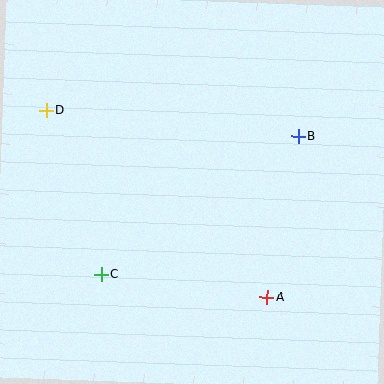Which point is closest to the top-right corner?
Point B is closest to the top-right corner.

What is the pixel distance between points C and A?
The distance between C and A is 167 pixels.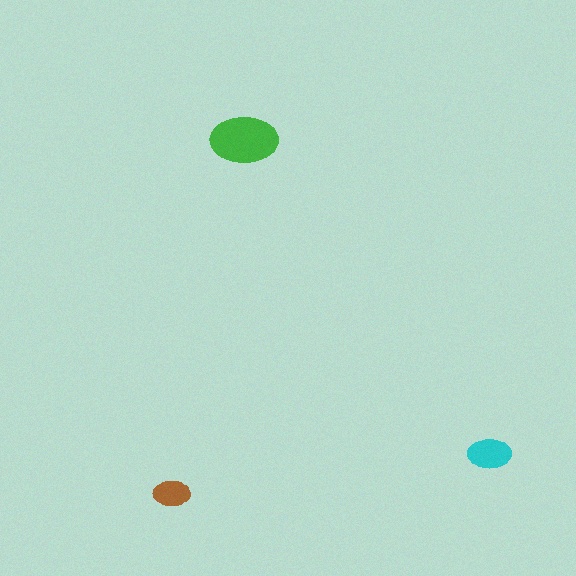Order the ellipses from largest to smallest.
the green one, the cyan one, the brown one.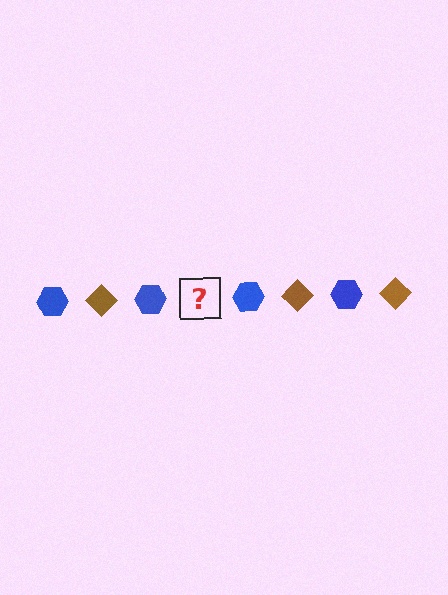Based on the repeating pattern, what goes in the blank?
The blank should be a brown diamond.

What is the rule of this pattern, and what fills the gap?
The rule is that the pattern alternates between blue hexagon and brown diamond. The gap should be filled with a brown diamond.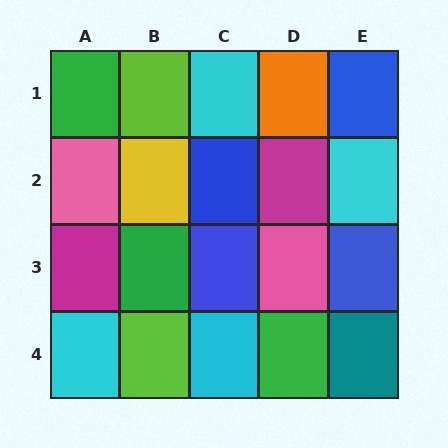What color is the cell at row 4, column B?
Lime.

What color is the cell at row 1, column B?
Lime.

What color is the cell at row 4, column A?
Cyan.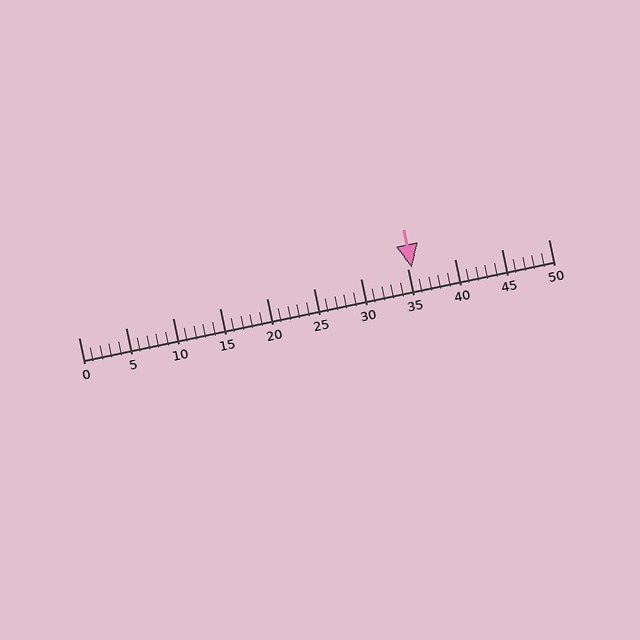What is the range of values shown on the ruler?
The ruler shows values from 0 to 50.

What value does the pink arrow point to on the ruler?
The pink arrow points to approximately 36.